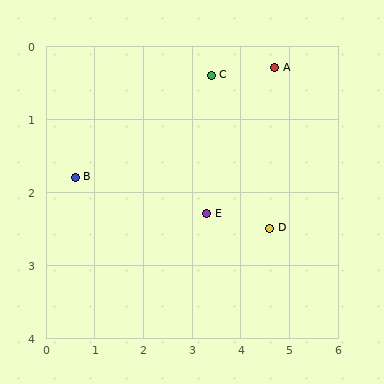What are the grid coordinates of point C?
Point C is at approximately (3.4, 0.4).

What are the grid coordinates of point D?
Point D is at approximately (4.6, 2.5).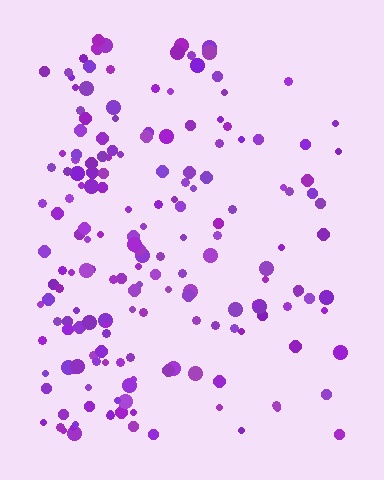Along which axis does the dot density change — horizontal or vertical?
Horizontal.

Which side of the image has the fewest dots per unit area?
The right.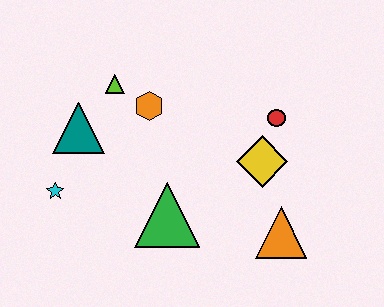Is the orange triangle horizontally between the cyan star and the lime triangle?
No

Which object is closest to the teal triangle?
The lime triangle is closest to the teal triangle.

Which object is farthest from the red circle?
The cyan star is farthest from the red circle.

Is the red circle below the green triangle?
No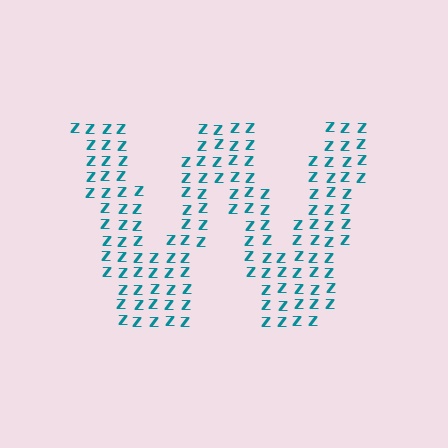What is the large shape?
The large shape is the letter W.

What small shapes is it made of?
It is made of small letter Z's.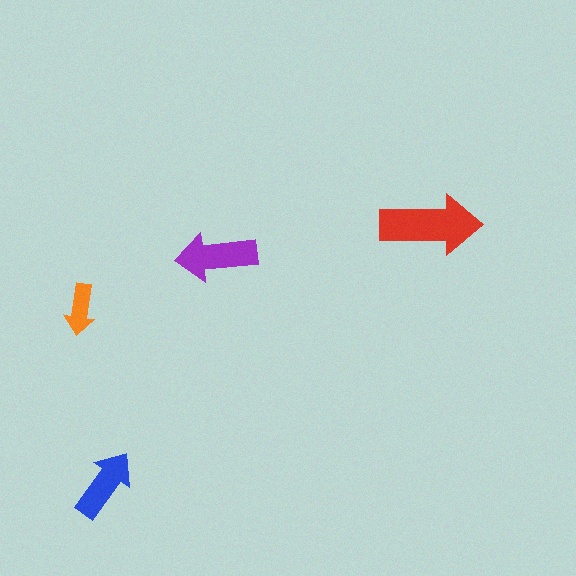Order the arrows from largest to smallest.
the red one, the purple one, the blue one, the orange one.